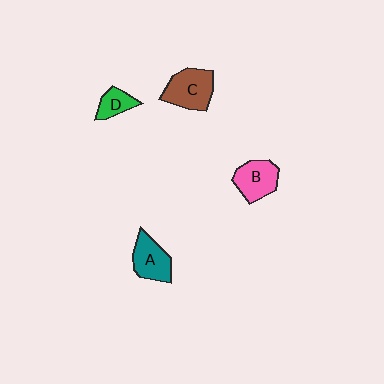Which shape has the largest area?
Shape C (brown).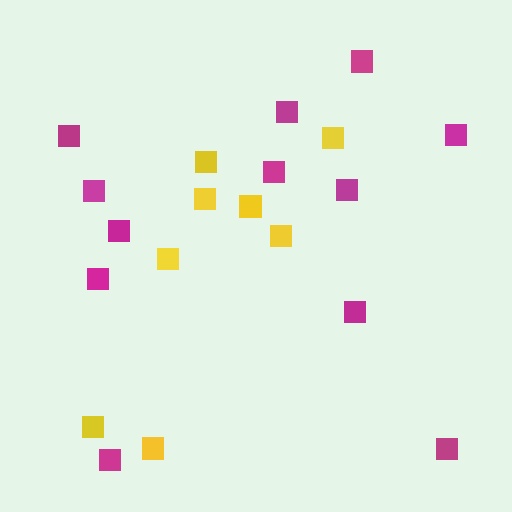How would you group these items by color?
There are 2 groups: one group of yellow squares (8) and one group of magenta squares (12).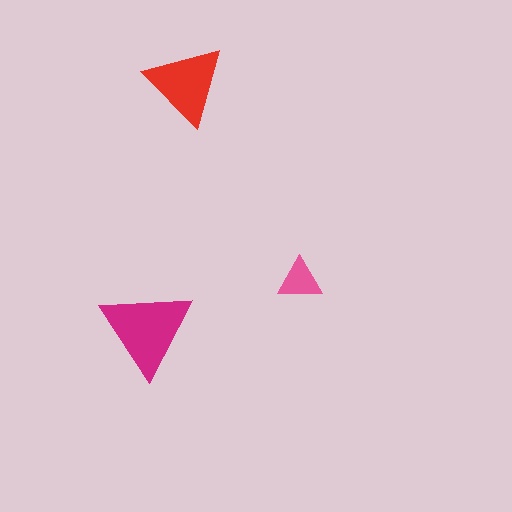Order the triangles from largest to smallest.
the magenta one, the red one, the pink one.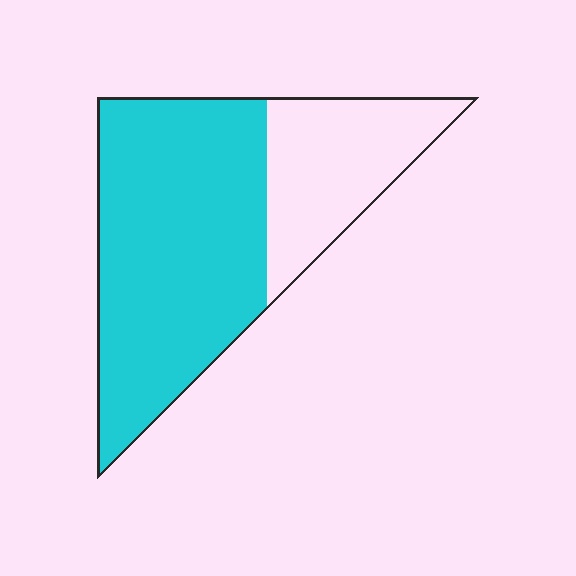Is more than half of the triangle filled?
Yes.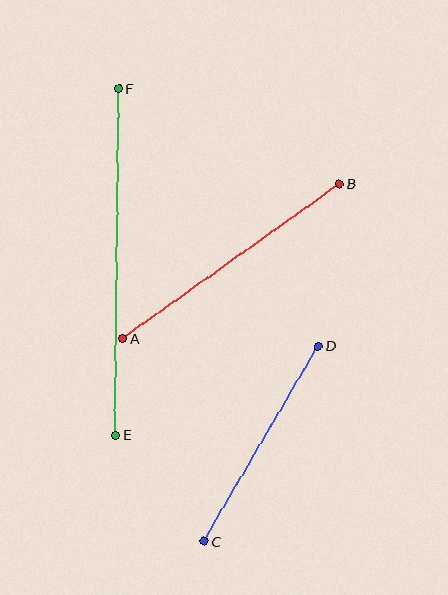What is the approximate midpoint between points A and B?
The midpoint is at approximately (231, 261) pixels.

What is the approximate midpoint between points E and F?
The midpoint is at approximately (117, 262) pixels.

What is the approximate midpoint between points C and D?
The midpoint is at approximately (261, 444) pixels.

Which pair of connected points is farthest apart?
Points E and F are farthest apart.